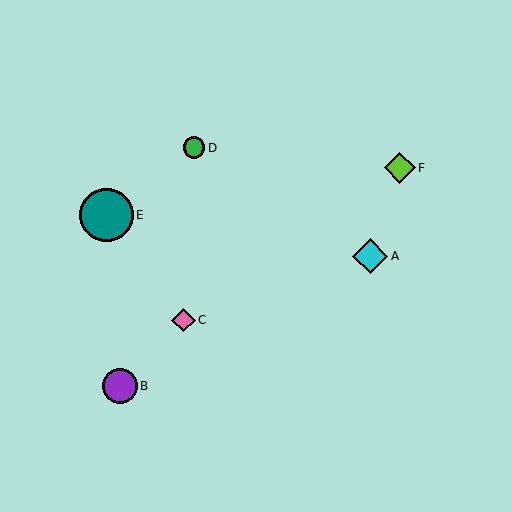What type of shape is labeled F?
Shape F is a lime diamond.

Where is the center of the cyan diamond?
The center of the cyan diamond is at (370, 256).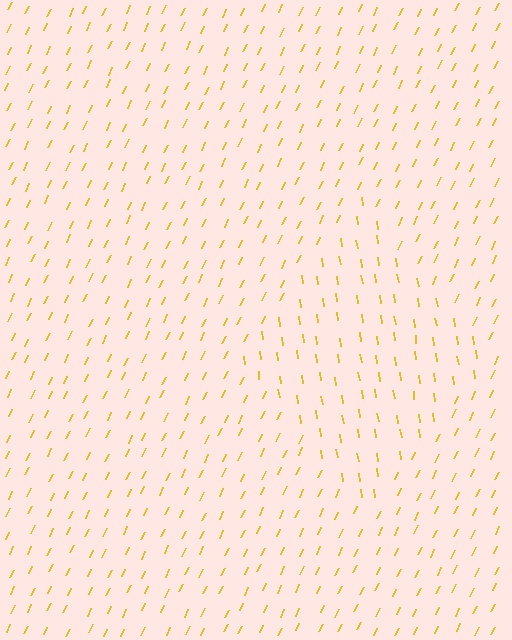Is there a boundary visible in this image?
Yes, there is a texture boundary formed by a change in line orientation.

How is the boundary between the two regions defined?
The boundary is defined purely by a change in line orientation (approximately 34 degrees difference). All lines are the same color and thickness.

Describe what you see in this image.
The image is filled with small yellow line segments. A diamond region in the image has lines oriented differently from the surrounding lines, creating a visible texture boundary.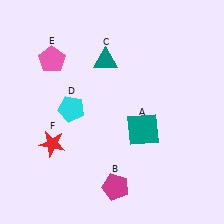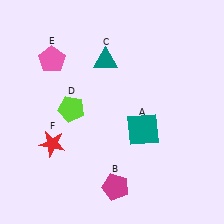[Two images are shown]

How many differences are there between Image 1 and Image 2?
There is 1 difference between the two images.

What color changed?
The pentagon (D) changed from cyan in Image 1 to lime in Image 2.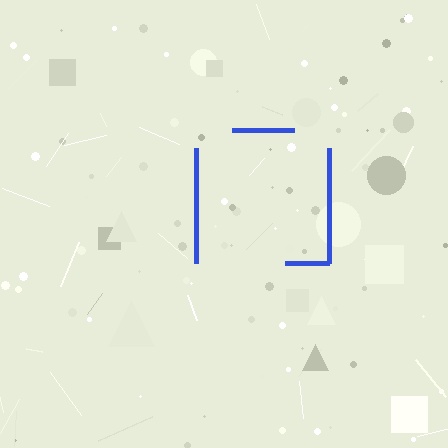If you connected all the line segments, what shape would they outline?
They would outline a square.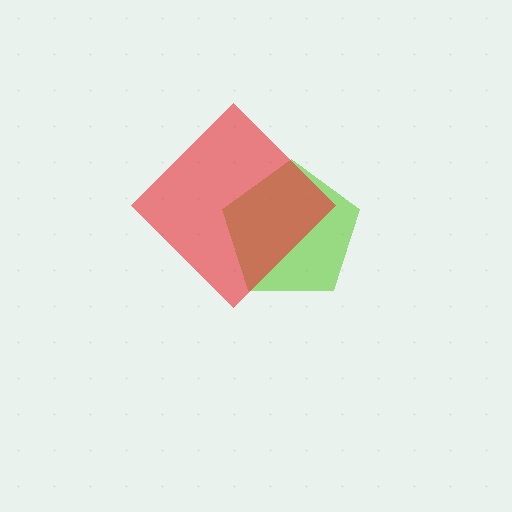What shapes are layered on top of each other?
The layered shapes are: a lime pentagon, a red diamond.